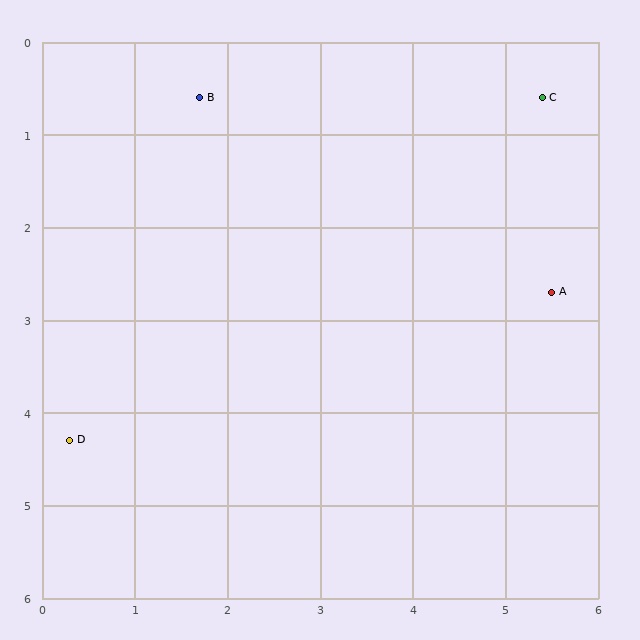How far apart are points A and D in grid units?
Points A and D are about 5.4 grid units apart.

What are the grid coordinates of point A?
Point A is at approximately (5.5, 2.7).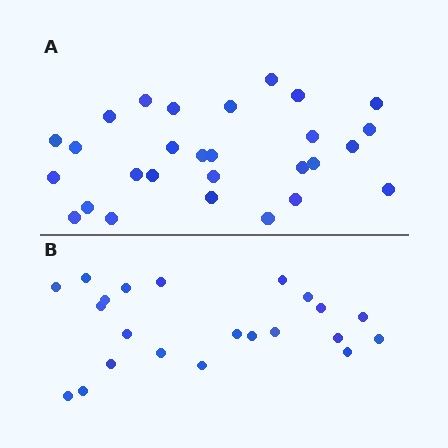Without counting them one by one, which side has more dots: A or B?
Region A (the top region) has more dots.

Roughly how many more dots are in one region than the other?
Region A has about 6 more dots than region B.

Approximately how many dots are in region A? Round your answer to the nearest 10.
About 30 dots. (The exact count is 28, which rounds to 30.)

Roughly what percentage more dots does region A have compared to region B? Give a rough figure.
About 25% more.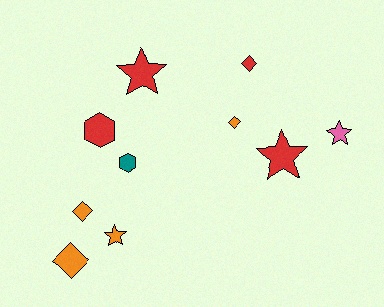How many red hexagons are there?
There is 1 red hexagon.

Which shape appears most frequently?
Diamond, with 4 objects.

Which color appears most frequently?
Red, with 4 objects.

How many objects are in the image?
There are 10 objects.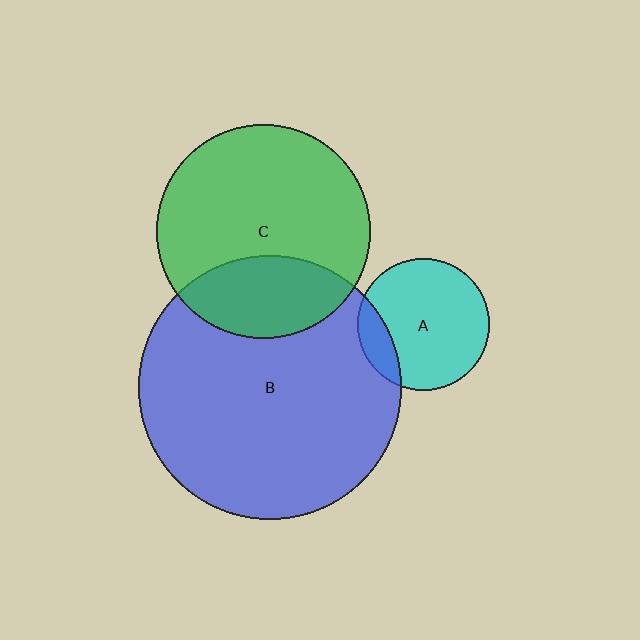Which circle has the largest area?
Circle B (blue).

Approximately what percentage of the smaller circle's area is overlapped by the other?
Approximately 30%.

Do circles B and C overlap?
Yes.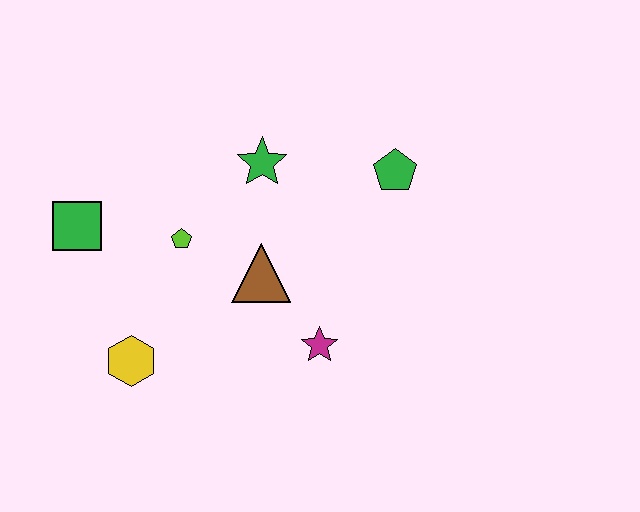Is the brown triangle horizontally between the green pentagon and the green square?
Yes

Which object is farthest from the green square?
The green pentagon is farthest from the green square.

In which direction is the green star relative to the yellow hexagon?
The green star is above the yellow hexagon.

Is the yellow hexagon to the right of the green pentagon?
No